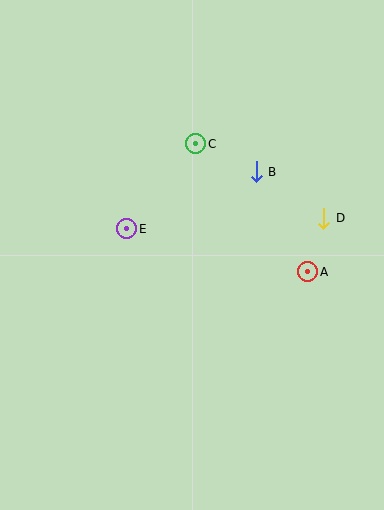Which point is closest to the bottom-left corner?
Point E is closest to the bottom-left corner.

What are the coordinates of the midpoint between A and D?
The midpoint between A and D is at (316, 245).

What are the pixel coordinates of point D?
Point D is at (324, 218).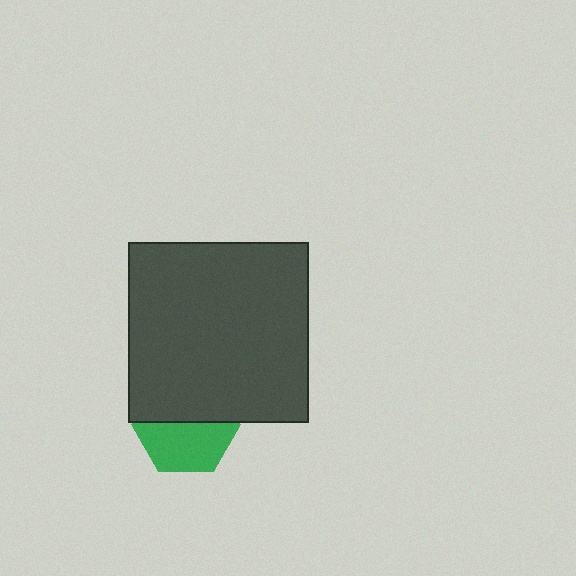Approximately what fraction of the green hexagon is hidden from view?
Roughly 49% of the green hexagon is hidden behind the dark gray square.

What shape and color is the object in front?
The object in front is a dark gray square.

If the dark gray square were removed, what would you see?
You would see the complete green hexagon.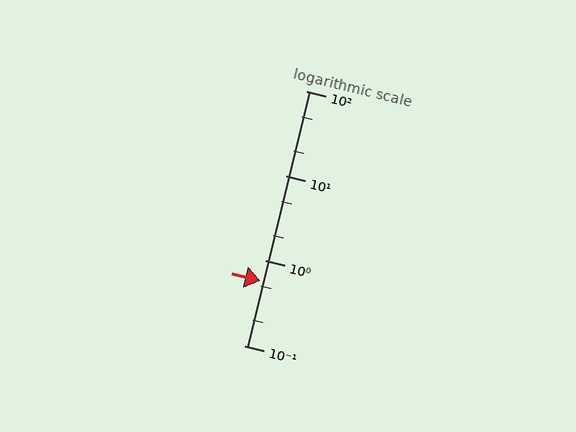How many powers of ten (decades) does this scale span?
The scale spans 3 decades, from 0.1 to 100.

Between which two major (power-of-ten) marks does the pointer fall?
The pointer is between 0.1 and 1.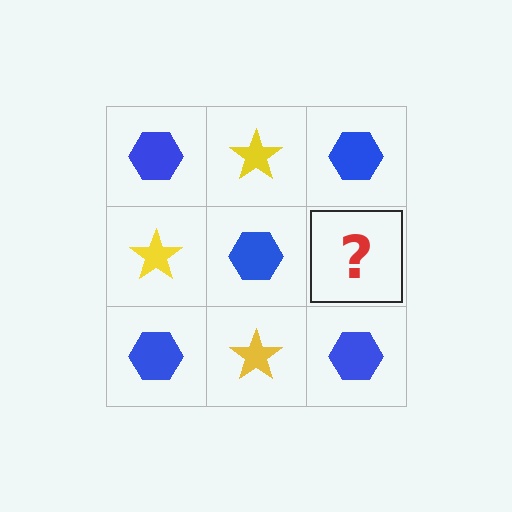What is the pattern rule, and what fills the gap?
The rule is that it alternates blue hexagon and yellow star in a checkerboard pattern. The gap should be filled with a yellow star.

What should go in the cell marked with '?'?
The missing cell should contain a yellow star.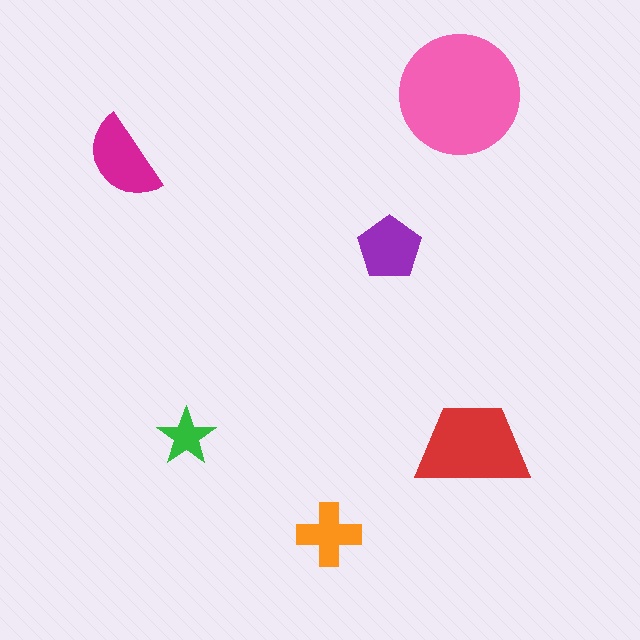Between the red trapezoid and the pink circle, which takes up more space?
The pink circle.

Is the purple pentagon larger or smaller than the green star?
Larger.